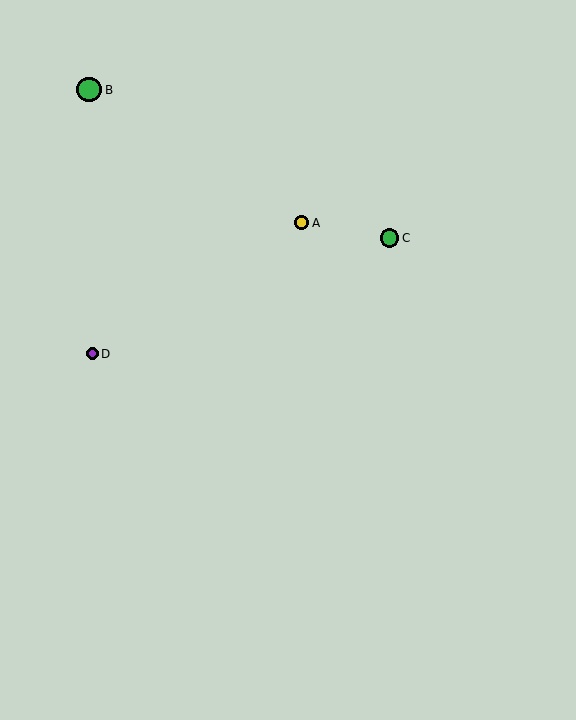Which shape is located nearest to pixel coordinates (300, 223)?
The yellow circle (labeled A) at (302, 223) is nearest to that location.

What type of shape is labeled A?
Shape A is a yellow circle.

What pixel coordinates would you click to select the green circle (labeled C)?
Click at (389, 238) to select the green circle C.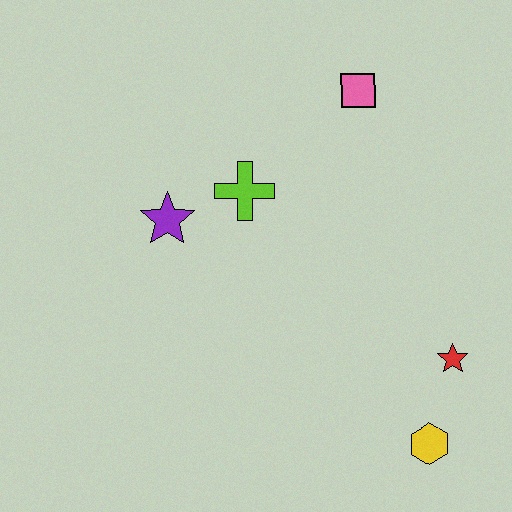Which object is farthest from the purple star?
The yellow hexagon is farthest from the purple star.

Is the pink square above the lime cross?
Yes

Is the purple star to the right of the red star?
No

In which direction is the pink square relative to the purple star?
The pink square is to the right of the purple star.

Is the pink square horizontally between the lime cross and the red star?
Yes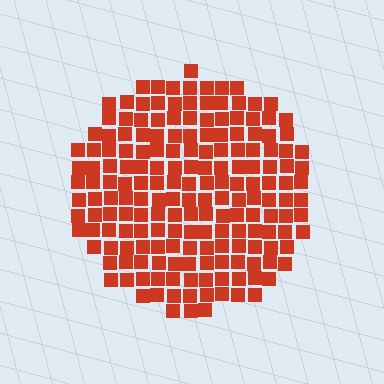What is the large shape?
The large shape is a circle.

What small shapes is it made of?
It is made of small squares.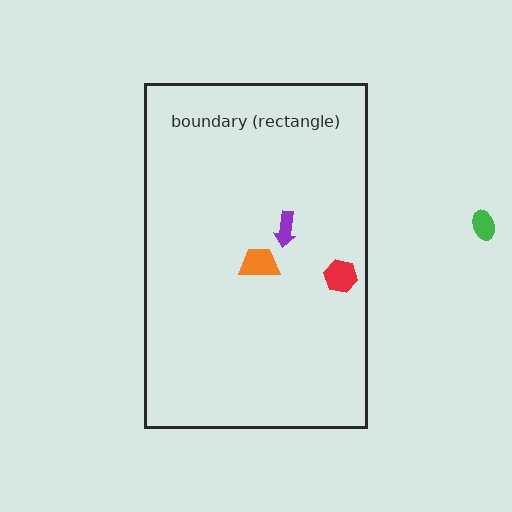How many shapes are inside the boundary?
3 inside, 1 outside.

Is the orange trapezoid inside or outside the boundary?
Inside.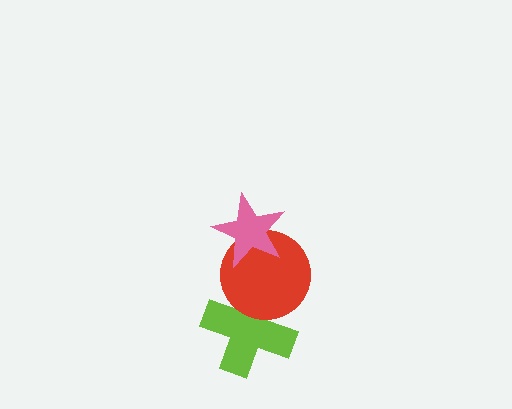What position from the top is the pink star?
The pink star is 1st from the top.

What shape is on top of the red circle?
The pink star is on top of the red circle.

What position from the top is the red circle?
The red circle is 2nd from the top.